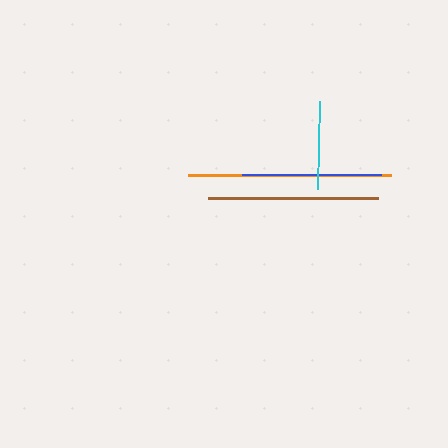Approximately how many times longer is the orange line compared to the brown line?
The orange line is approximately 1.2 times the length of the brown line.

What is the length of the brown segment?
The brown segment is approximately 169 pixels long.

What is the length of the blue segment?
The blue segment is approximately 139 pixels long.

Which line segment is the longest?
The orange line is the longest at approximately 203 pixels.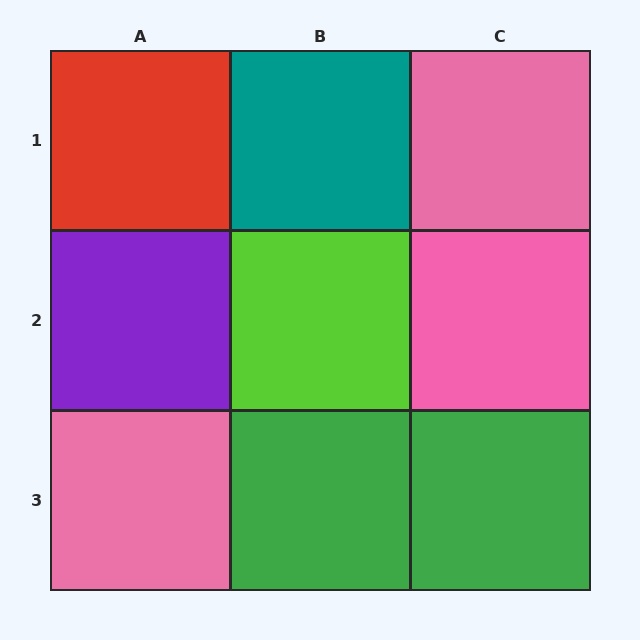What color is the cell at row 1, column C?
Pink.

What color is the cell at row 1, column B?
Teal.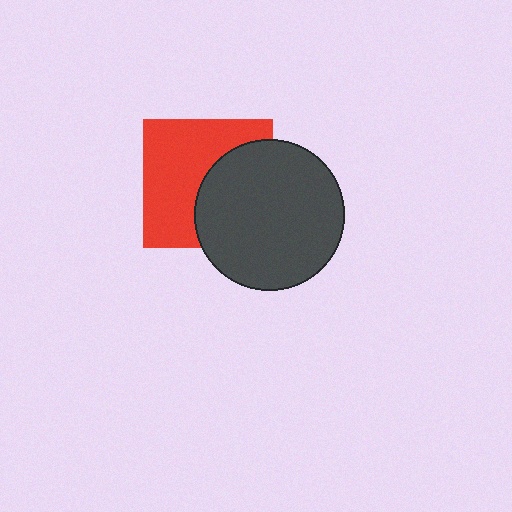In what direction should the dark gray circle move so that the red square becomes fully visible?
The dark gray circle should move right. That is the shortest direction to clear the overlap and leave the red square fully visible.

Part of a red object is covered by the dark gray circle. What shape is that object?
It is a square.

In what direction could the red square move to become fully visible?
The red square could move left. That would shift it out from behind the dark gray circle entirely.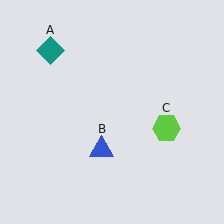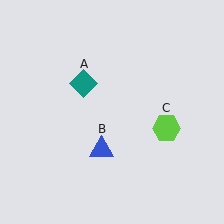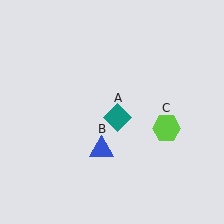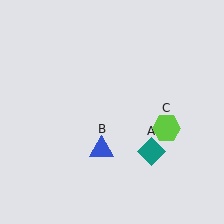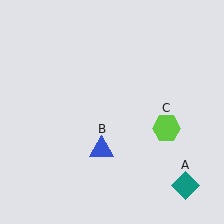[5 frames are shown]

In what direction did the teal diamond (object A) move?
The teal diamond (object A) moved down and to the right.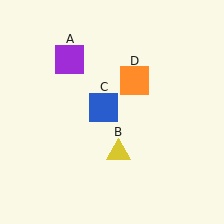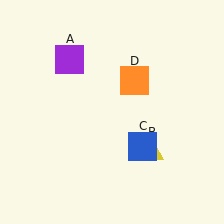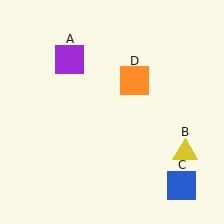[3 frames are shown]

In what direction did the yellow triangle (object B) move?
The yellow triangle (object B) moved right.